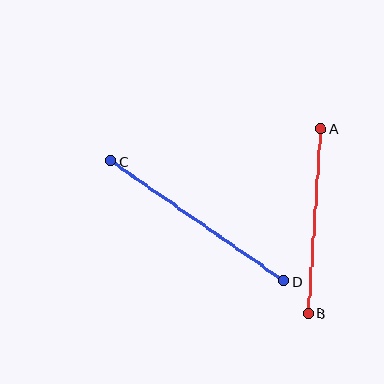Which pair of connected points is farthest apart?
Points C and D are farthest apart.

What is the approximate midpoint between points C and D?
The midpoint is at approximately (197, 221) pixels.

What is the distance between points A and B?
The distance is approximately 185 pixels.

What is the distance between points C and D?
The distance is approximately 210 pixels.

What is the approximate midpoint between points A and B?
The midpoint is at approximately (314, 221) pixels.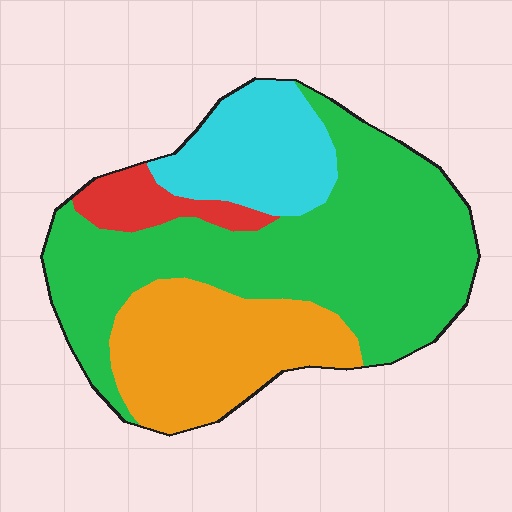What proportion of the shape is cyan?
Cyan takes up less than a quarter of the shape.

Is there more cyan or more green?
Green.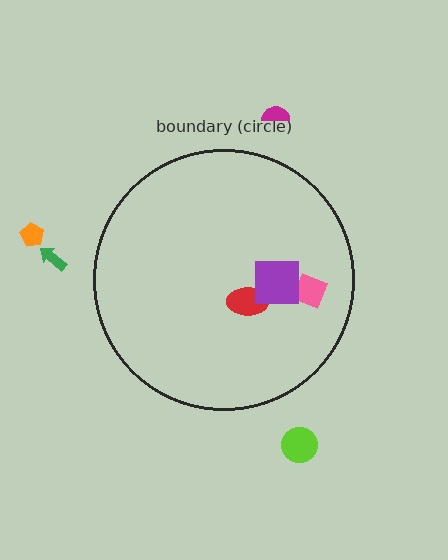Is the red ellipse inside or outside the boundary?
Inside.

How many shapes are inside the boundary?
3 inside, 4 outside.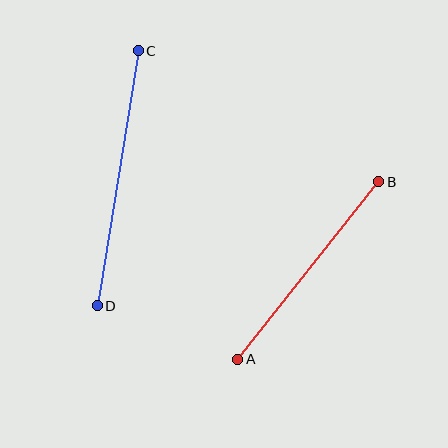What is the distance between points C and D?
The distance is approximately 258 pixels.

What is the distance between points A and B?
The distance is approximately 227 pixels.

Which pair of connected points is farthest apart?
Points C and D are farthest apart.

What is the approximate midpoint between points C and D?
The midpoint is at approximately (118, 178) pixels.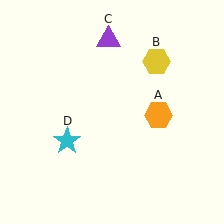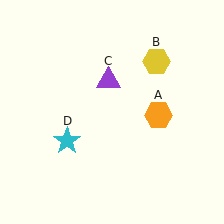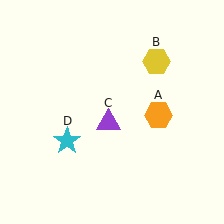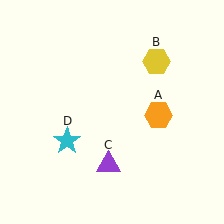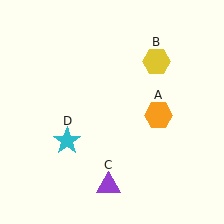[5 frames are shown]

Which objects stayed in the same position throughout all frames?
Orange hexagon (object A) and yellow hexagon (object B) and cyan star (object D) remained stationary.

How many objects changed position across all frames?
1 object changed position: purple triangle (object C).